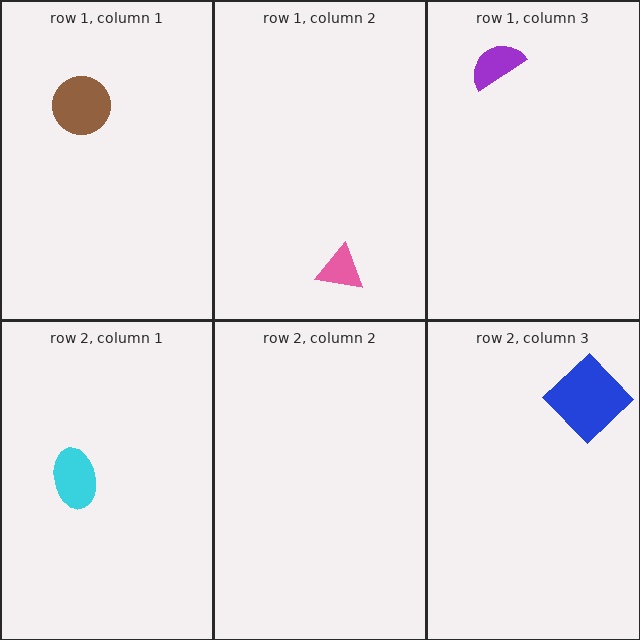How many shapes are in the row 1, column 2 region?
1.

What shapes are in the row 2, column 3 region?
The blue diamond.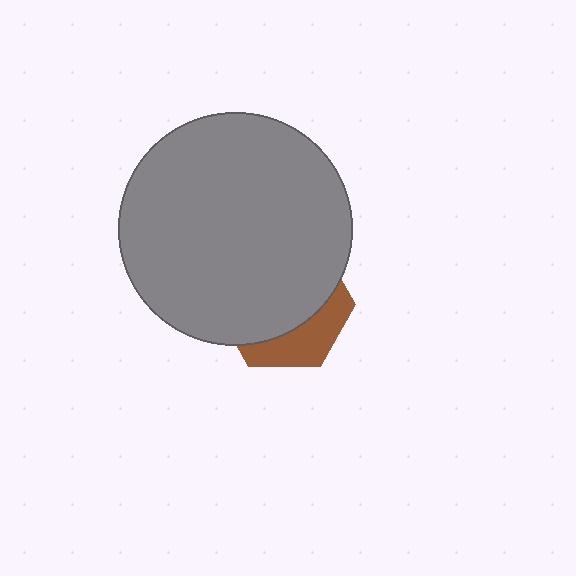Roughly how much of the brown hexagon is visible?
A small part of it is visible (roughly 31%).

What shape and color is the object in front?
The object in front is a gray circle.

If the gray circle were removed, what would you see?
You would see the complete brown hexagon.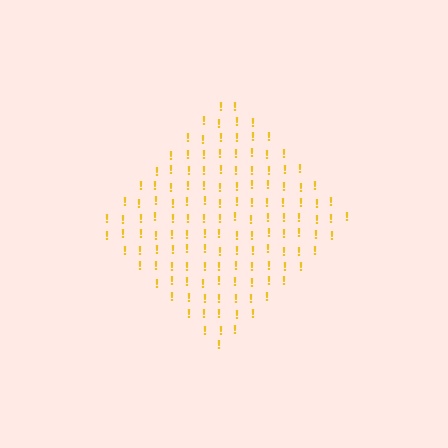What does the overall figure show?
The overall figure shows a diamond.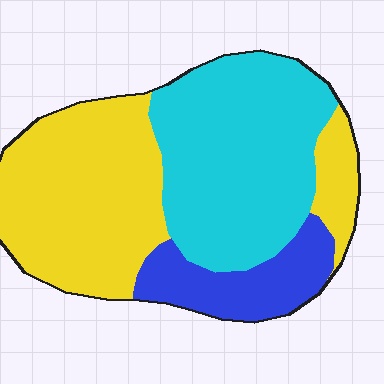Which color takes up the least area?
Blue, at roughly 15%.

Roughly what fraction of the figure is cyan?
Cyan takes up about two fifths (2/5) of the figure.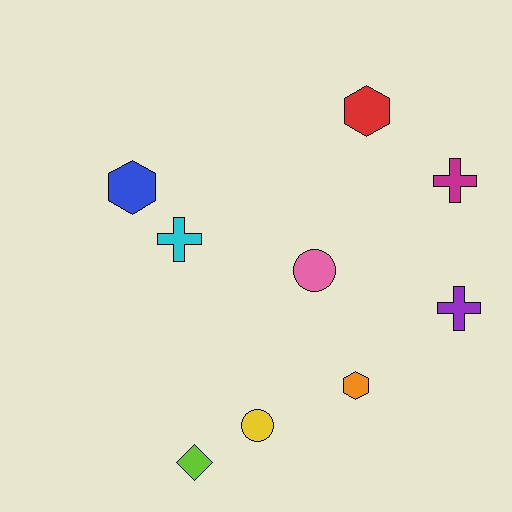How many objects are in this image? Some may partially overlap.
There are 9 objects.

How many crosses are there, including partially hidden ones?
There are 3 crosses.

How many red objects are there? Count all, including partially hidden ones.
There is 1 red object.